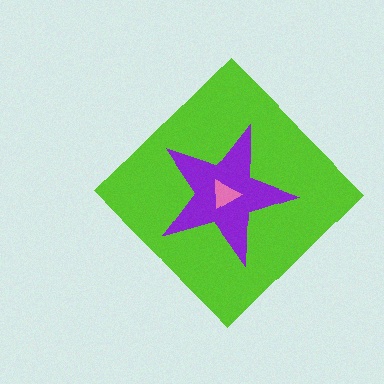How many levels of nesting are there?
3.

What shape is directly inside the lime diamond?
The purple star.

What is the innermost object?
The pink triangle.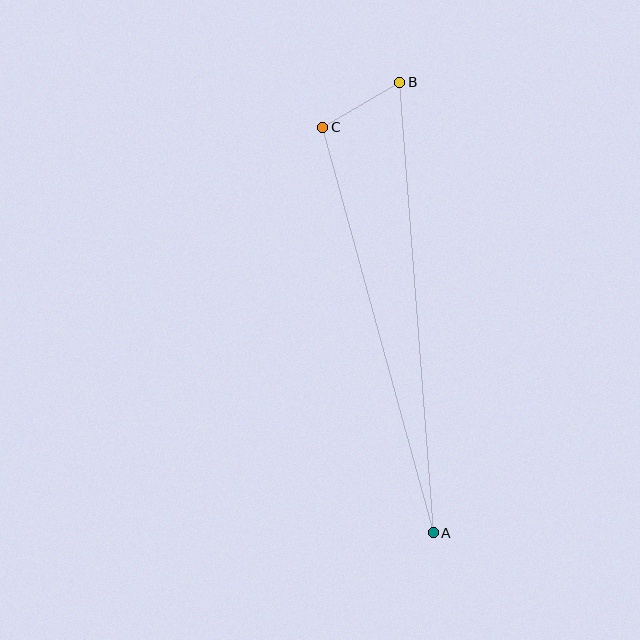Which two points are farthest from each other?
Points A and B are farthest from each other.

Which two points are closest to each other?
Points B and C are closest to each other.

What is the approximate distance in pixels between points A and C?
The distance between A and C is approximately 421 pixels.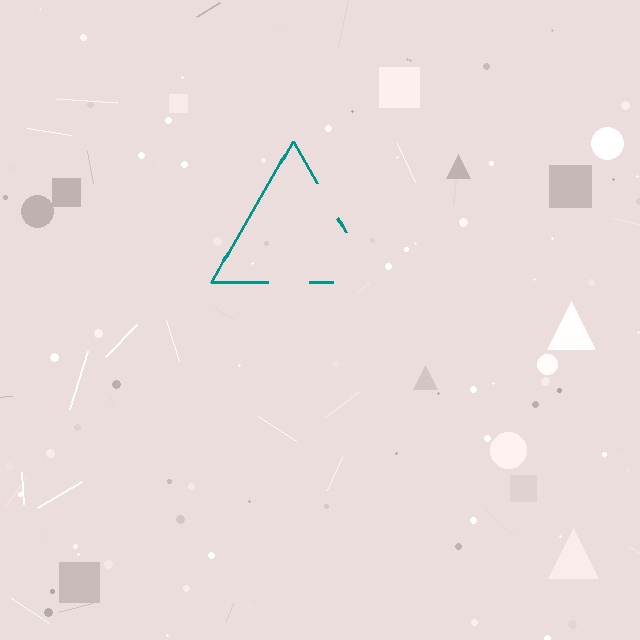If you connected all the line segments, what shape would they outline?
They would outline a triangle.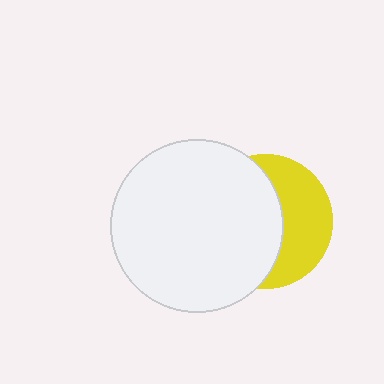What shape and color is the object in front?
The object in front is a white circle.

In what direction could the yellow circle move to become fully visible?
The yellow circle could move right. That would shift it out from behind the white circle entirely.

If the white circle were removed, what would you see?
You would see the complete yellow circle.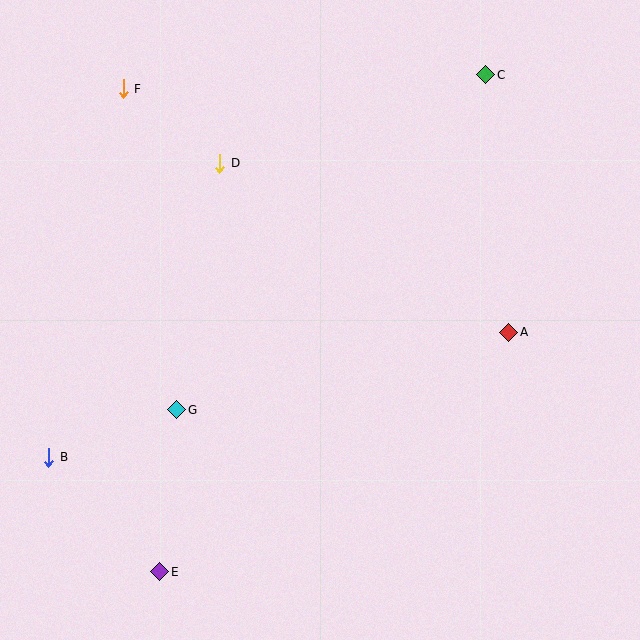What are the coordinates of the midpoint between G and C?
The midpoint between G and C is at (331, 242).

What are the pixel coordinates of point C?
Point C is at (486, 75).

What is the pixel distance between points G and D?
The distance between G and D is 250 pixels.